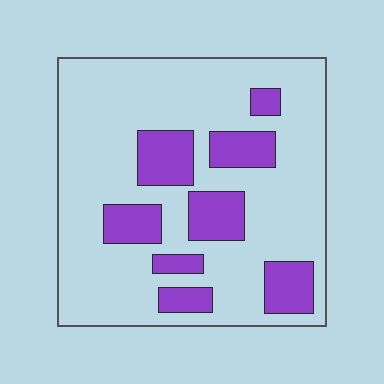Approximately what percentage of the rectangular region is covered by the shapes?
Approximately 25%.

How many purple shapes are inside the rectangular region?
8.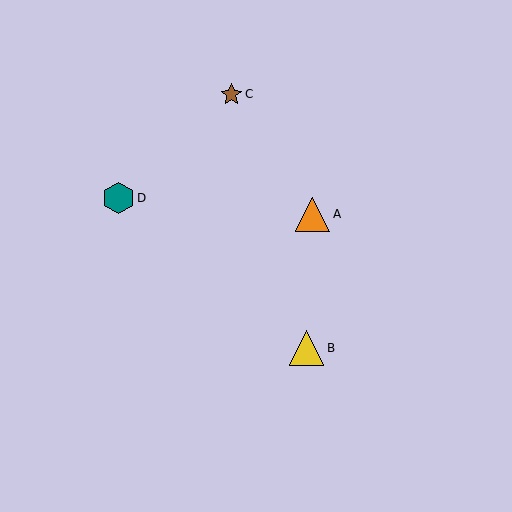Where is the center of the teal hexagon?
The center of the teal hexagon is at (119, 198).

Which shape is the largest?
The yellow triangle (labeled B) is the largest.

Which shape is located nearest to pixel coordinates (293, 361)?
The yellow triangle (labeled B) at (307, 348) is nearest to that location.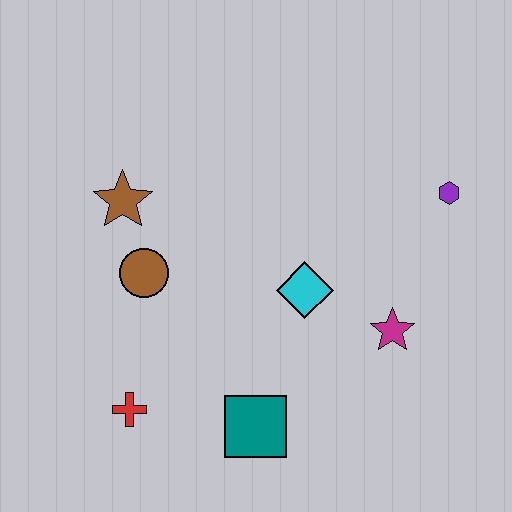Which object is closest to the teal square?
The red cross is closest to the teal square.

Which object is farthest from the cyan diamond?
The red cross is farthest from the cyan diamond.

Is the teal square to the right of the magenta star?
No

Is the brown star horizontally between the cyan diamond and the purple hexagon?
No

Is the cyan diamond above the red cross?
Yes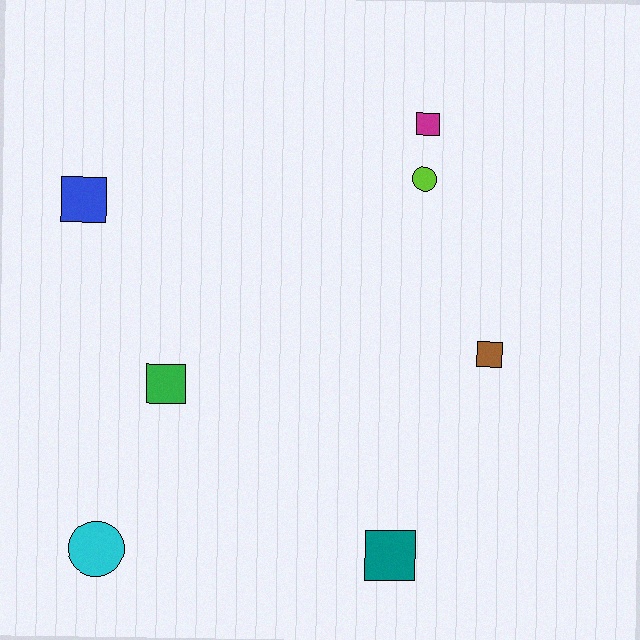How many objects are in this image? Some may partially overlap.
There are 7 objects.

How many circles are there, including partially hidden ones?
There are 2 circles.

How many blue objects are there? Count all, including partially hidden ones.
There is 1 blue object.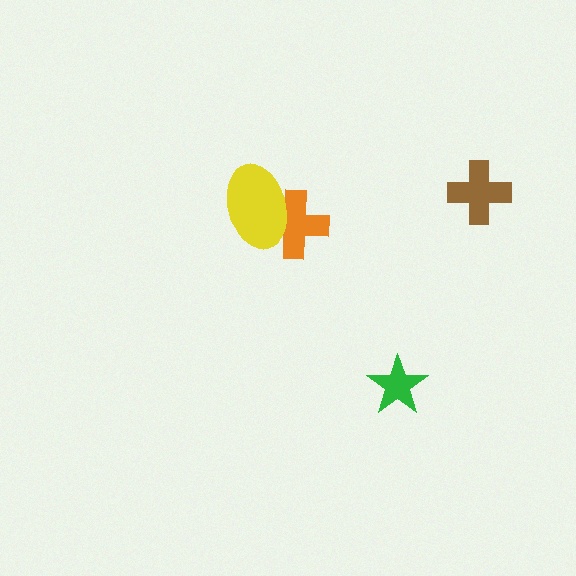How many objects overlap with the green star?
0 objects overlap with the green star.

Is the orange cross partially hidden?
Yes, it is partially covered by another shape.